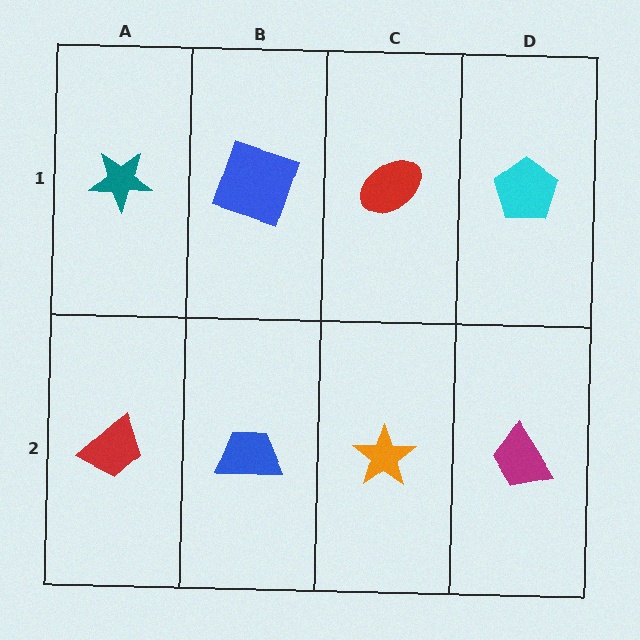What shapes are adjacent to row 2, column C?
A red ellipse (row 1, column C), a blue trapezoid (row 2, column B), a magenta trapezoid (row 2, column D).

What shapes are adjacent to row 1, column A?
A red trapezoid (row 2, column A), a blue square (row 1, column B).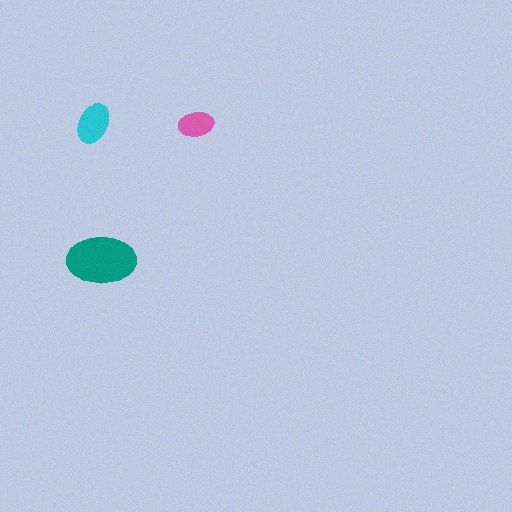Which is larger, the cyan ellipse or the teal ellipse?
The teal one.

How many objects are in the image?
There are 3 objects in the image.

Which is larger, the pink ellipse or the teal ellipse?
The teal one.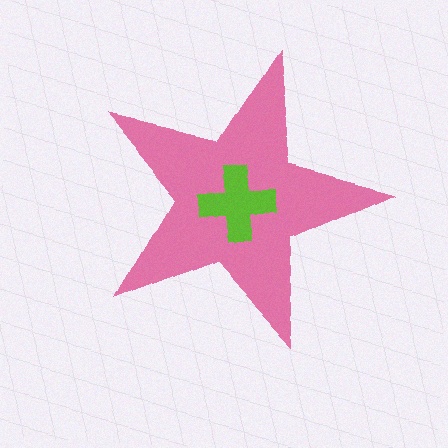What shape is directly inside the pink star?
The lime cross.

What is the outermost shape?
The pink star.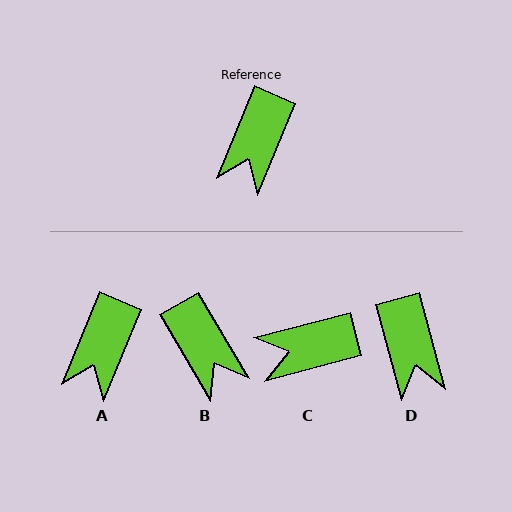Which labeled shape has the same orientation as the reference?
A.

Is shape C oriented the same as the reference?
No, it is off by about 53 degrees.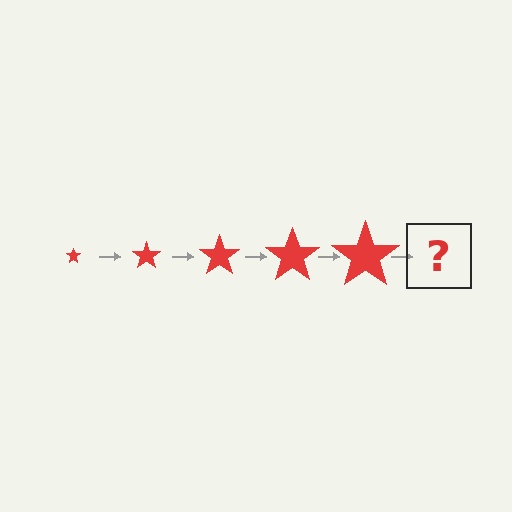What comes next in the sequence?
The next element should be a red star, larger than the previous one.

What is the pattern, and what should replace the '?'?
The pattern is that the star gets progressively larger each step. The '?' should be a red star, larger than the previous one.